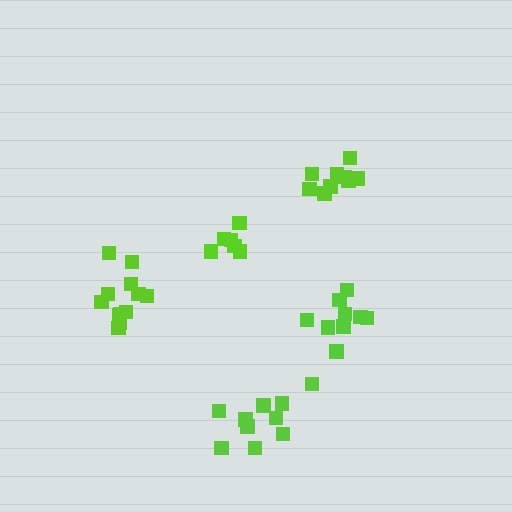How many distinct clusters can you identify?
There are 5 distinct clusters.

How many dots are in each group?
Group 1: 12 dots, Group 2: 6 dots, Group 3: 9 dots, Group 4: 10 dots, Group 5: 9 dots (46 total).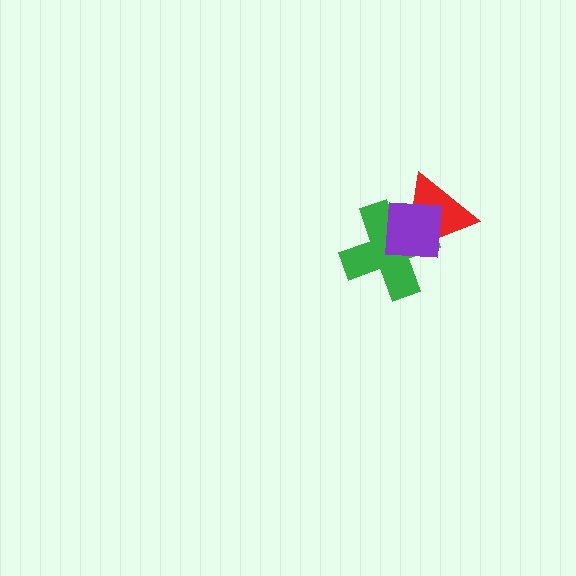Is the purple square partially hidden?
No, no other shape covers it.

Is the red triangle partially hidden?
Yes, it is partially covered by another shape.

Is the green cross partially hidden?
Yes, it is partially covered by another shape.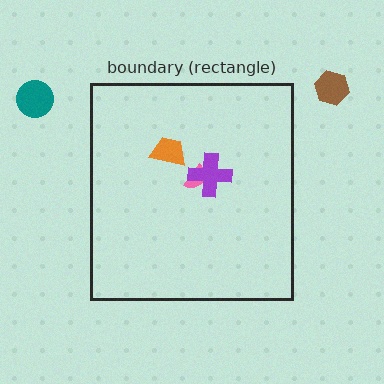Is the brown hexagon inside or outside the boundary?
Outside.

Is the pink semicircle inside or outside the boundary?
Inside.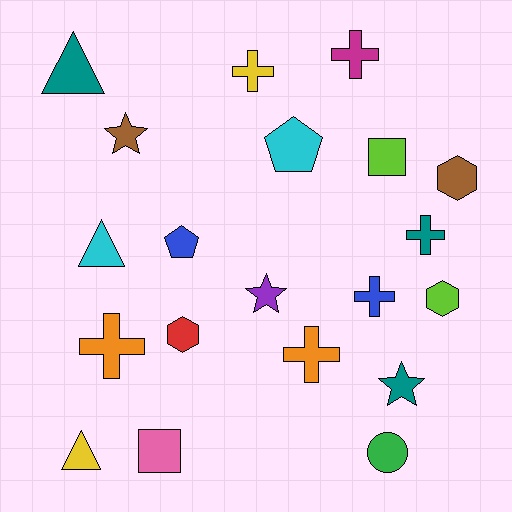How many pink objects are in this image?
There is 1 pink object.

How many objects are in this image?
There are 20 objects.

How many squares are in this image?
There are 2 squares.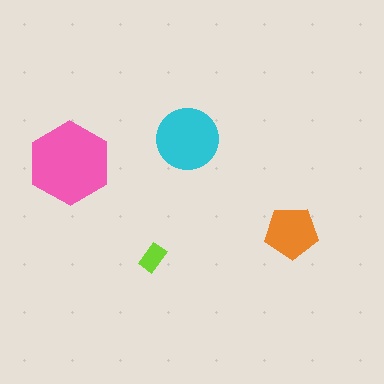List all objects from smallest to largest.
The lime rectangle, the orange pentagon, the cyan circle, the pink hexagon.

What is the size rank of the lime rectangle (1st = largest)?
4th.